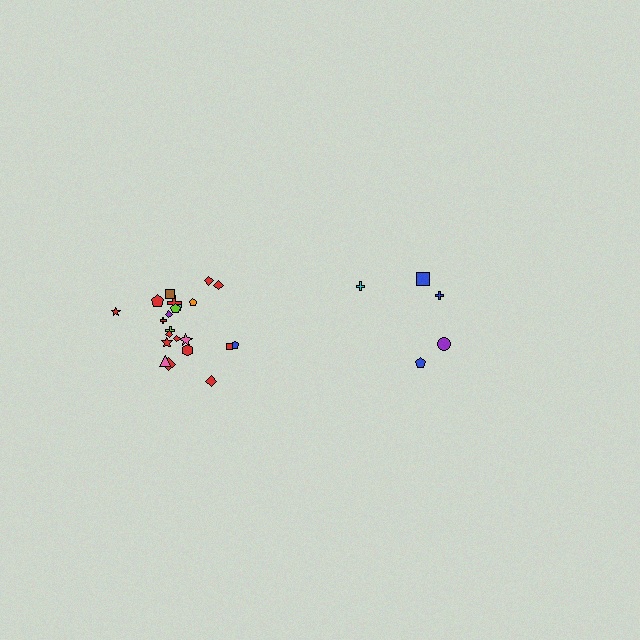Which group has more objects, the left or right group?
The left group.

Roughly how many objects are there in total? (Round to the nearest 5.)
Roughly 25 objects in total.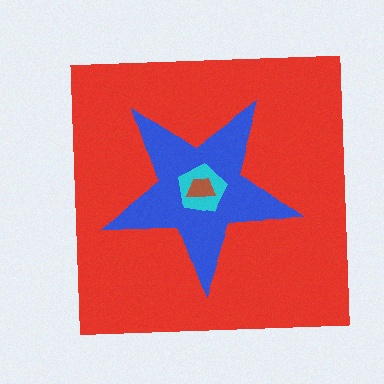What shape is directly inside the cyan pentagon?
The brown trapezoid.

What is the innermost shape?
The brown trapezoid.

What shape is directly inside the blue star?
The cyan pentagon.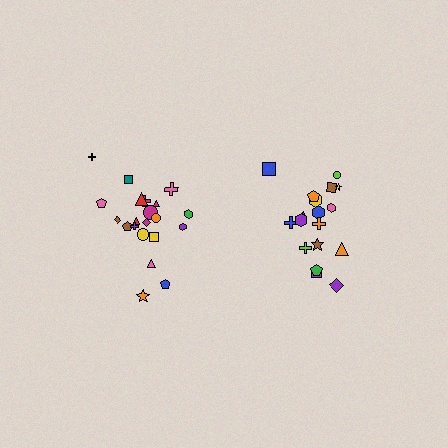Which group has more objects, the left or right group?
The left group.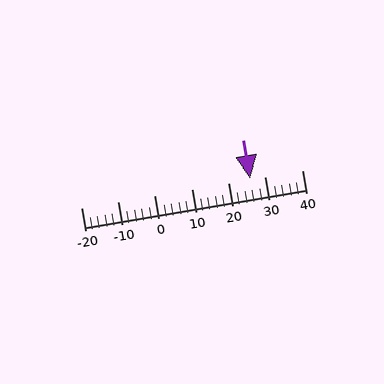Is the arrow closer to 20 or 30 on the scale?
The arrow is closer to 30.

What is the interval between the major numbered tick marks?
The major tick marks are spaced 10 units apart.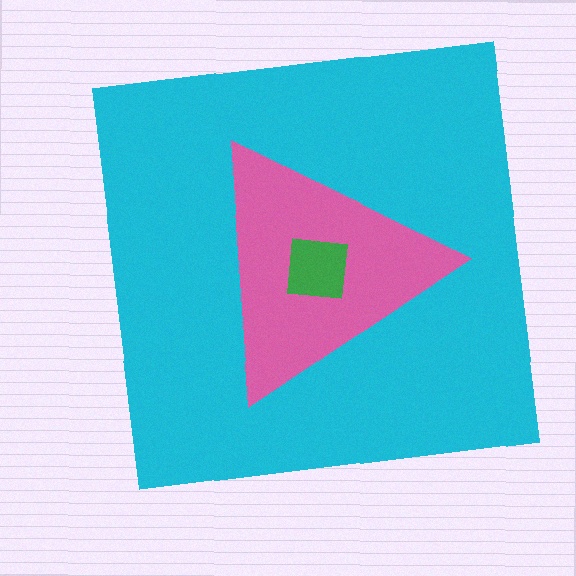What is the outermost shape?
The cyan square.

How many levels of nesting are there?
3.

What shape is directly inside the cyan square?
The pink triangle.